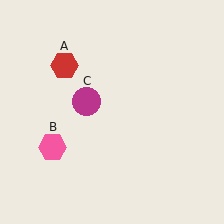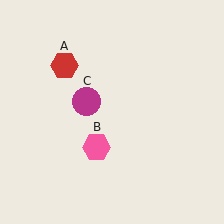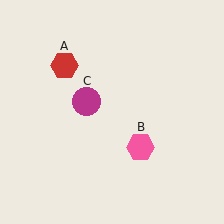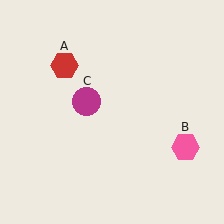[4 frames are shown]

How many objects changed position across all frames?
1 object changed position: pink hexagon (object B).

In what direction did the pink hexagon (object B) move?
The pink hexagon (object B) moved right.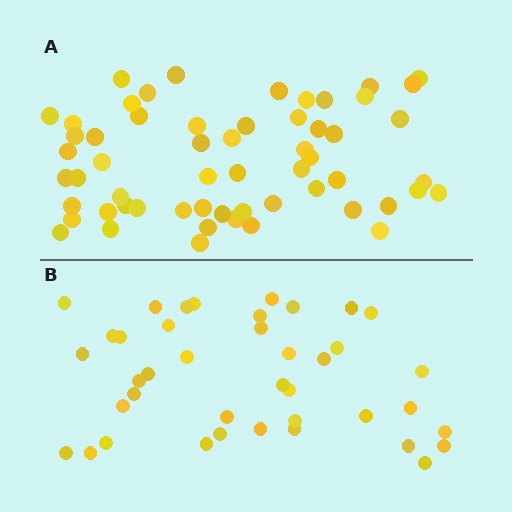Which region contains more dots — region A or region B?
Region A (the top region) has more dots.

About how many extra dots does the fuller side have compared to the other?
Region A has approximately 20 more dots than region B.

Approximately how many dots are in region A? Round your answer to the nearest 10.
About 60 dots. (The exact count is 58, which rounds to 60.)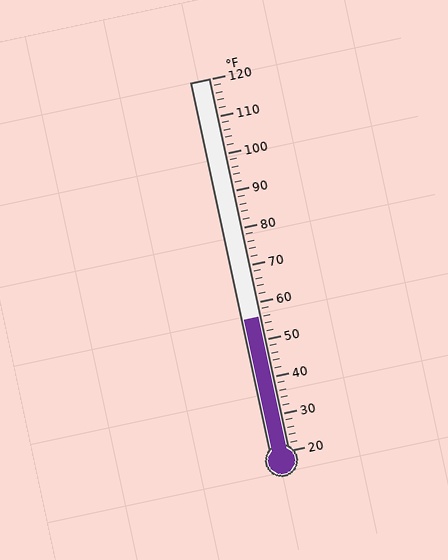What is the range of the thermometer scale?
The thermometer scale ranges from 20°F to 120°F.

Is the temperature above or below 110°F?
The temperature is below 110°F.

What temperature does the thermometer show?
The thermometer shows approximately 56°F.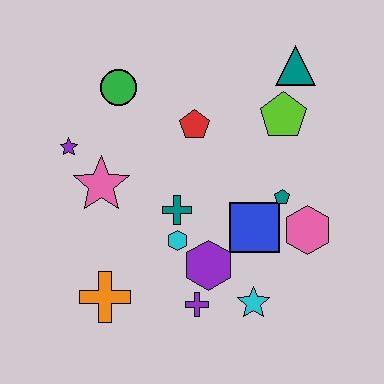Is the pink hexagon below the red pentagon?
Yes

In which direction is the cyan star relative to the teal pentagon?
The cyan star is below the teal pentagon.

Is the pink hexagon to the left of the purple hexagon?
No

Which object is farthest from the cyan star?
The green circle is farthest from the cyan star.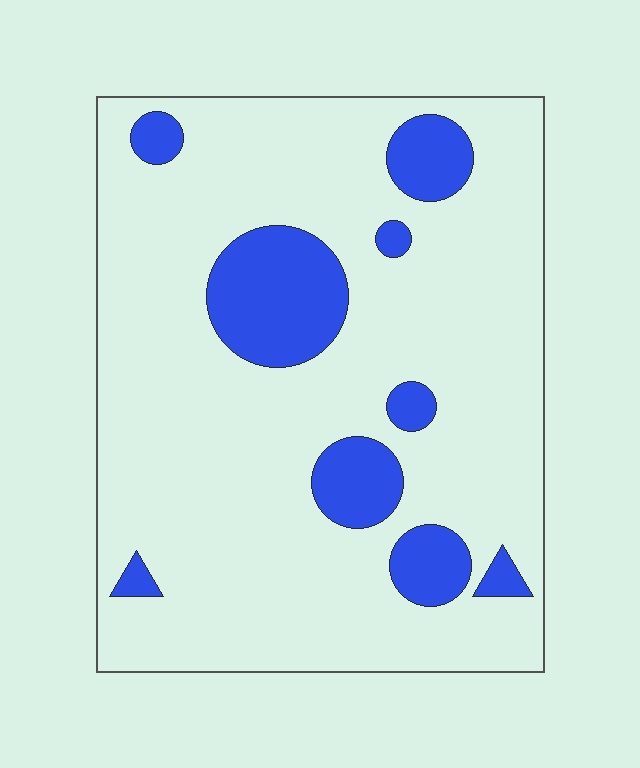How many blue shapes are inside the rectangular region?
9.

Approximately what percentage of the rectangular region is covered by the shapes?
Approximately 15%.